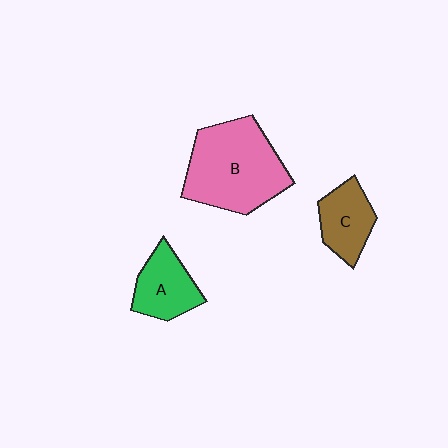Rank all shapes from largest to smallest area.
From largest to smallest: B (pink), A (green), C (brown).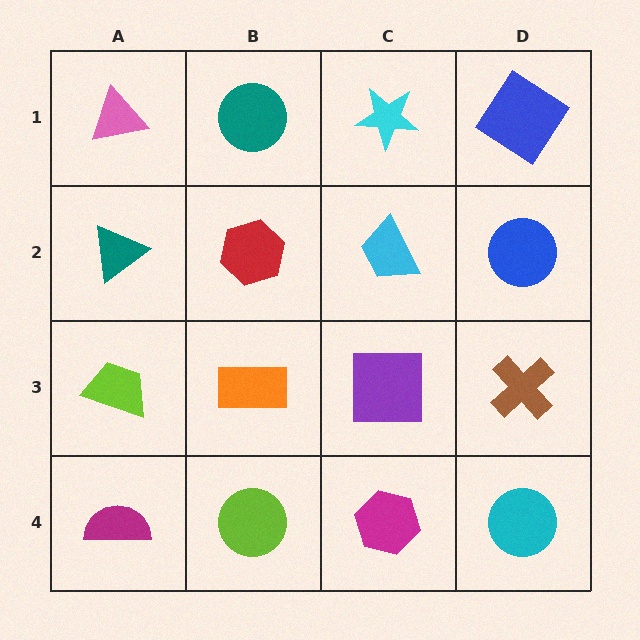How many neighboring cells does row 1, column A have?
2.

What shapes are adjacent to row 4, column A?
A lime trapezoid (row 3, column A), a lime circle (row 4, column B).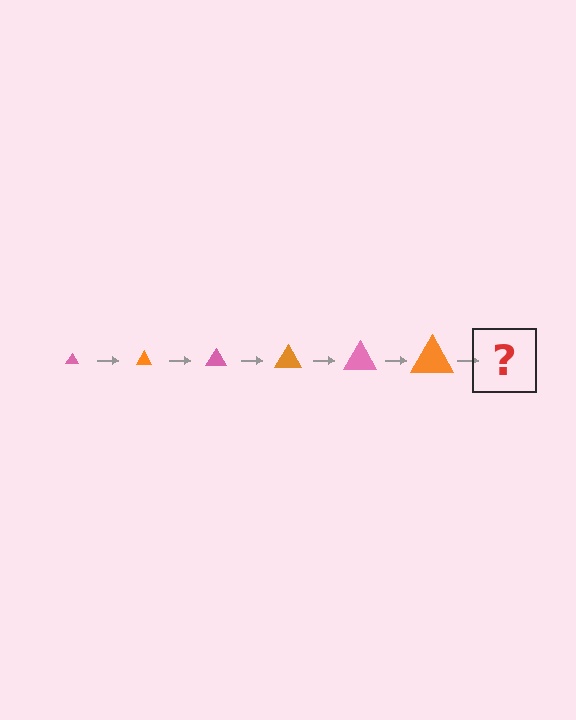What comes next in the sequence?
The next element should be a pink triangle, larger than the previous one.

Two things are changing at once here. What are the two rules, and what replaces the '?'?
The two rules are that the triangle grows larger each step and the color cycles through pink and orange. The '?' should be a pink triangle, larger than the previous one.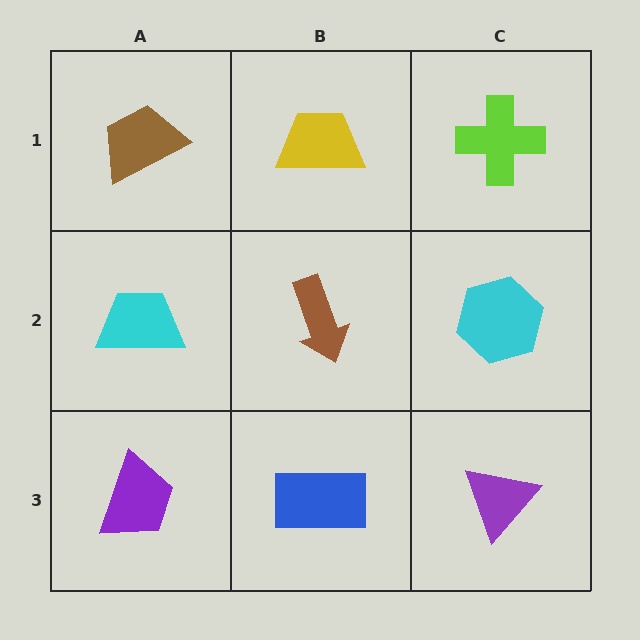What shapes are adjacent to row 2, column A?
A brown trapezoid (row 1, column A), a purple trapezoid (row 3, column A), a brown arrow (row 2, column B).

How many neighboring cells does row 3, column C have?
2.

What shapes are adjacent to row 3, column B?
A brown arrow (row 2, column B), a purple trapezoid (row 3, column A), a purple triangle (row 3, column C).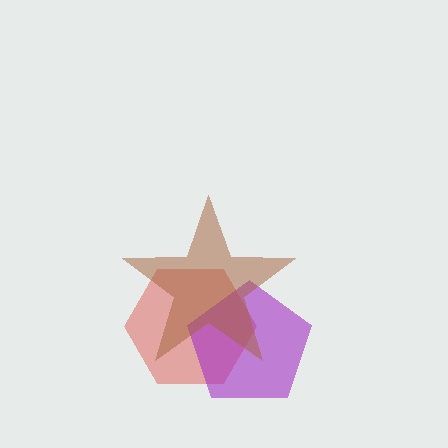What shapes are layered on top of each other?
The layered shapes are: a red hexagon, a purple pentagon, a brown star.